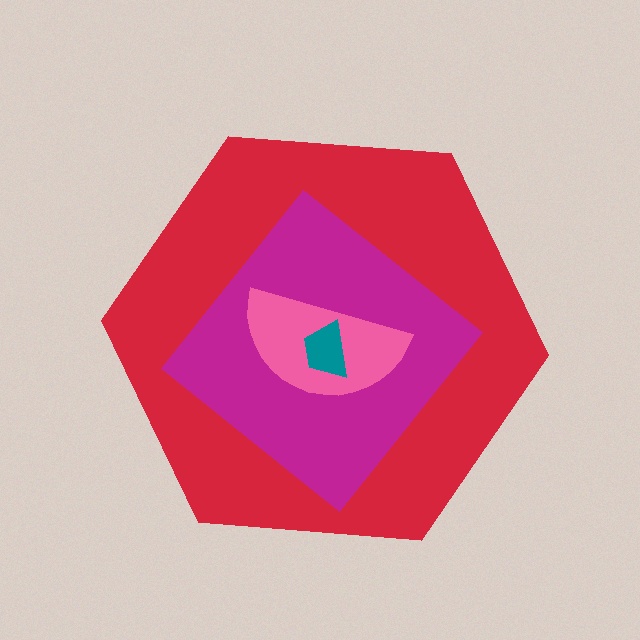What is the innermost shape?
The teal trapezoid.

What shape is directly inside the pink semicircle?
The teal trapezoid.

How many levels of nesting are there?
4.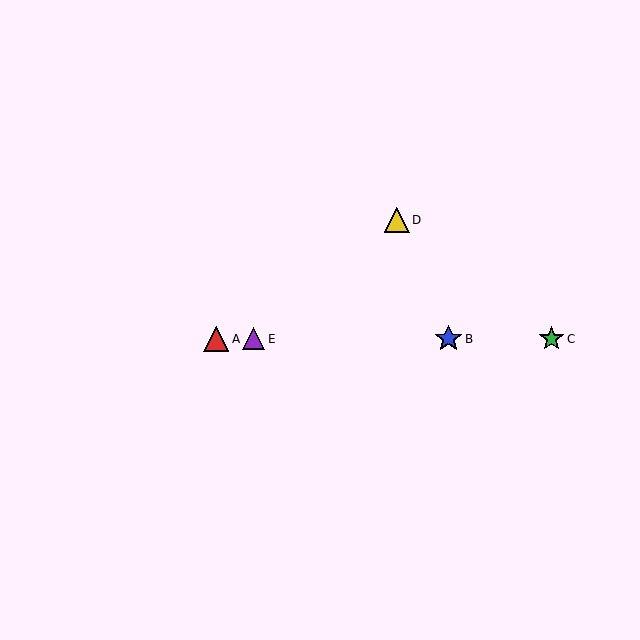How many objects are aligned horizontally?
4 objects (A, B, C, E) are aligned horizontally.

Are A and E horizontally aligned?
Yes, both are at y≈339.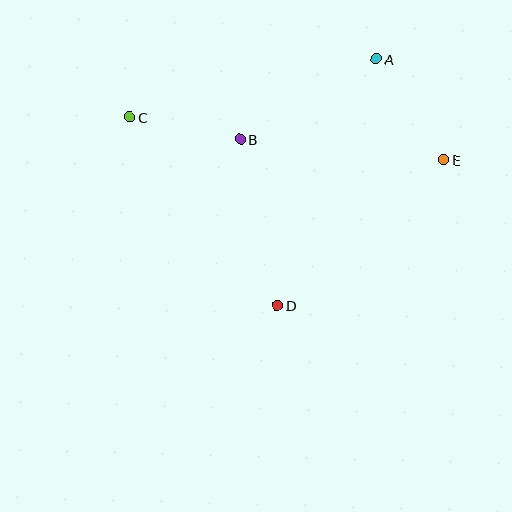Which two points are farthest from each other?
Points C and E are farthest from each other.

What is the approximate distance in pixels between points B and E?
The distance between B and E is approximately 204 pixels.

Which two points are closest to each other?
Points B and C are closest to each other.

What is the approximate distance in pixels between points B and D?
The distance between B and D is approximately 170 pixels.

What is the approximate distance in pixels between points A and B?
The distance between A and B is approximately 158 pixels.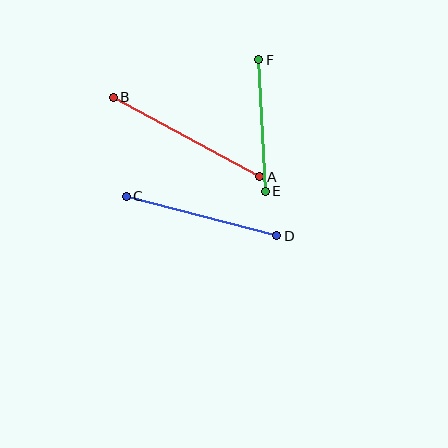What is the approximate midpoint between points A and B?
The midpoint is at approximately (187, 137) pixels.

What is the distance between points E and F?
The distance is approximately 131 pixels.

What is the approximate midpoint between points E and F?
The midpoint is at approximately (262, 125) pixels.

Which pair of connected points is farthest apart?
Points A and B are farthest apart.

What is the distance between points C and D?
The distance is approximately 156 pixels.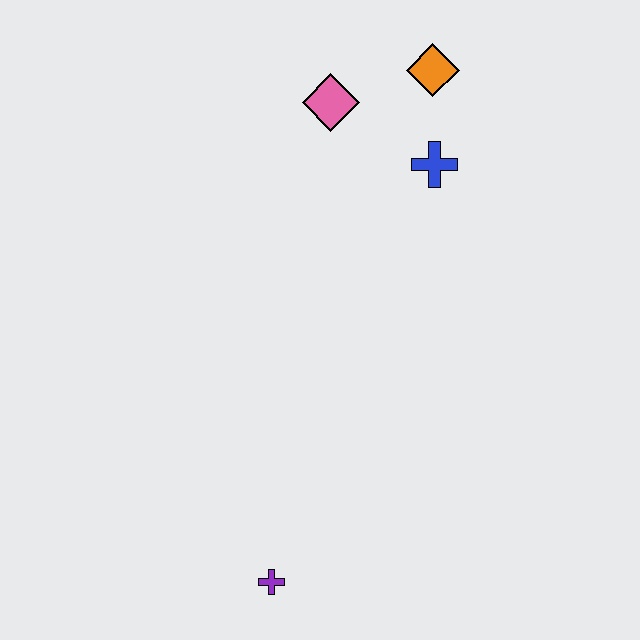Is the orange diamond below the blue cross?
No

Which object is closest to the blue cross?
The orange diamond is closest to the blue cross.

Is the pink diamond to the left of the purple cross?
No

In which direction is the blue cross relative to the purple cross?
The blue cross is above the purple cross.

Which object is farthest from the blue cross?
The purple cross is farthest from the blue cross.